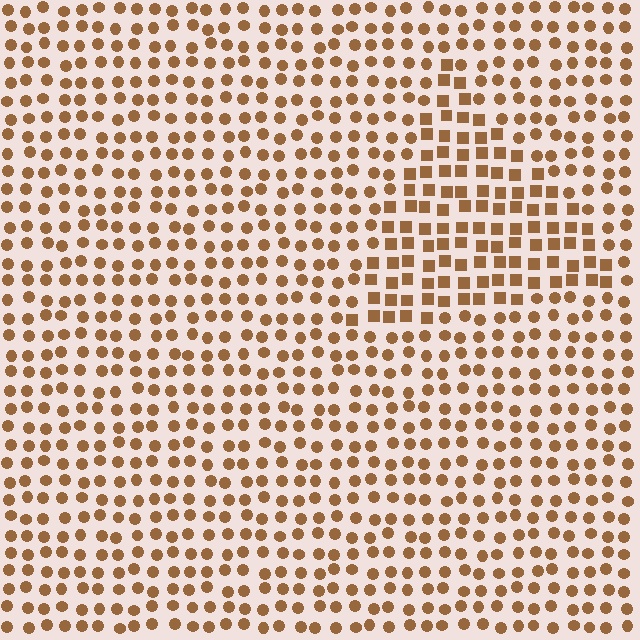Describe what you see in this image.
The image is filled with small brown elements arranged in a uniform grid. A triangle-shaped region contains squares, while the surrounding area contains circles. The boundary is defined purely by the change in element shape.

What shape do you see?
I see a triangle.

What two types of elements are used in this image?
The image uses squares inside the triangle region and circles outside it.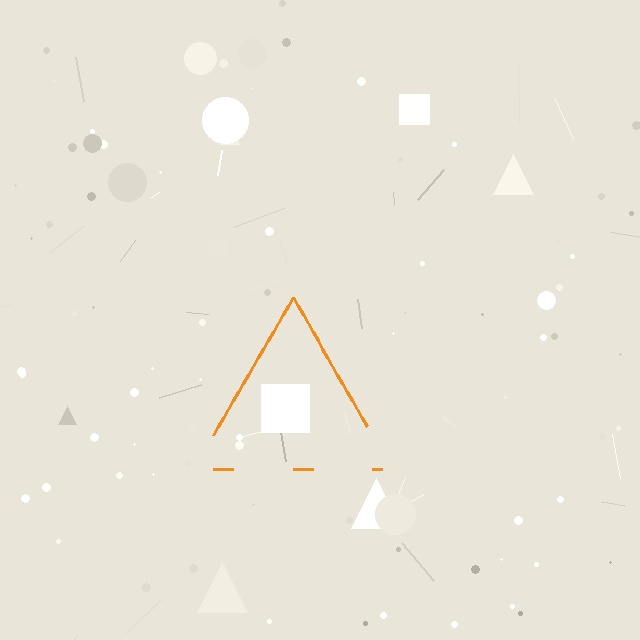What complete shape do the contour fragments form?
The contour fragments form a triangle.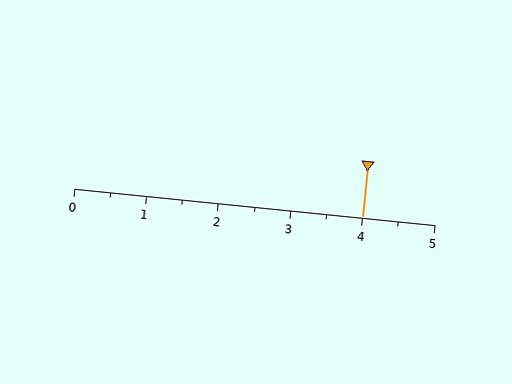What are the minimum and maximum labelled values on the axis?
The axis runs from 0 to 5.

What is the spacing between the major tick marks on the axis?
The major ticks are spaced 1 apart.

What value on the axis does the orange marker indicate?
The marker indicates approximately 4.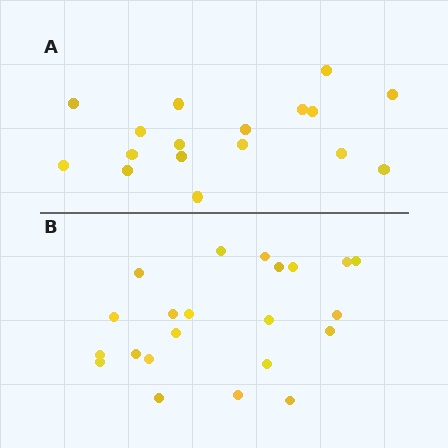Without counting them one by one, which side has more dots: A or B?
Region B (the bottom region) has more dots.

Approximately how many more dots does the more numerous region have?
Region B has about 5 more dots than region A.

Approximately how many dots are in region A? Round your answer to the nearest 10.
About 20 dots. (The exact count is 17, which rounds to 20.)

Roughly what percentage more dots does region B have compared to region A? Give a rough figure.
About 30% more.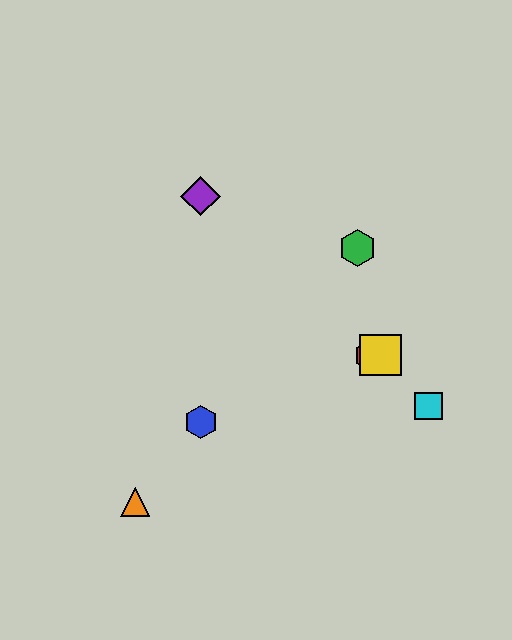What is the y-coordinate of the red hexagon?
The red hexagon is at y≈355.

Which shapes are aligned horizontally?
The red hexagon, the yellow square are aligned horizontally.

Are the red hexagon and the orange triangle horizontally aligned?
No, the red hexagon is at y≈355 and the orange triangle is at y≈502.